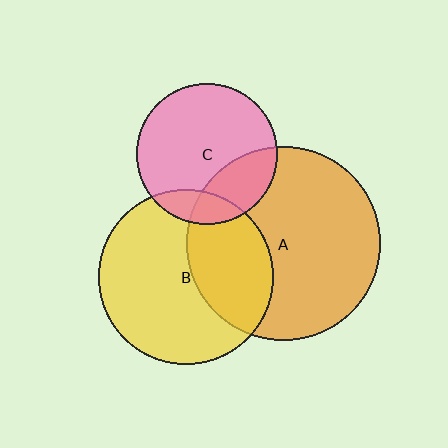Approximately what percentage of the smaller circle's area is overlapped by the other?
Approximately 35%.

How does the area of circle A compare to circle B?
Approximately 1.2 times.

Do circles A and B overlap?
Yes.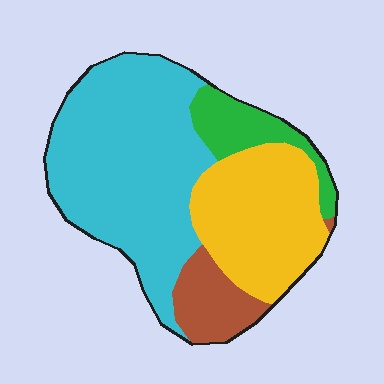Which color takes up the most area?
Cyan, at roughly 50%.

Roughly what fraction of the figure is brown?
Brown covers about 10% of the figure.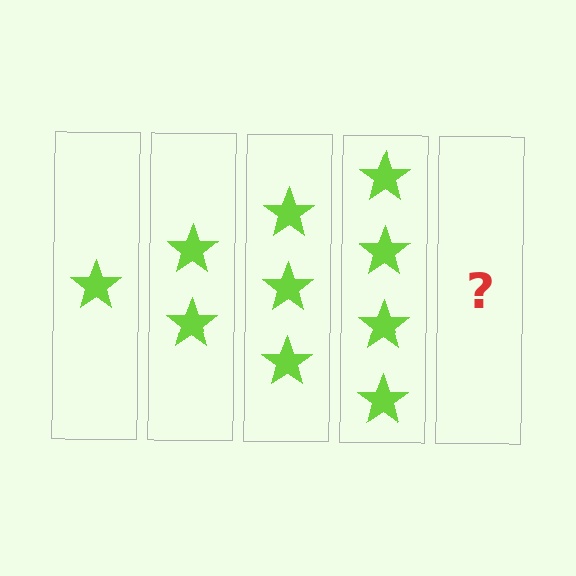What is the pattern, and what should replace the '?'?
The pattern is that each step adds one more star. The '?' should be 5 stars.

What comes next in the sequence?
The next element should be 5 stars.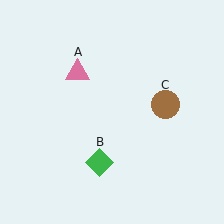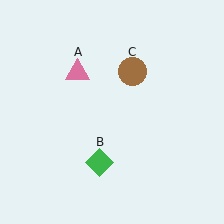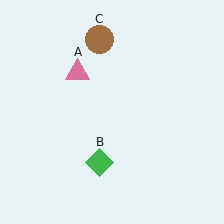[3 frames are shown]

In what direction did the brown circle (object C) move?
The brown circle (object C) moved up and to the left.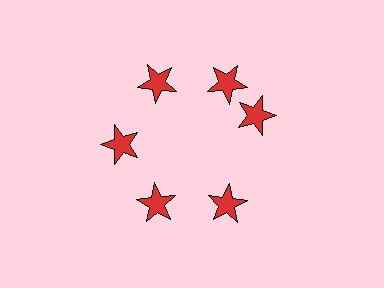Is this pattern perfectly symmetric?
No. The 6 red stars are arranged in a ring, but one element near the 3 o'clock position is rotated out of alignment along the ring, breaking the 6-fold rotational symmetry.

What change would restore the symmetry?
The symmetry would be restored by rotating it back into even spacing with its neighbors so that all 6 stars sit at equal angles and equal distance from the center.